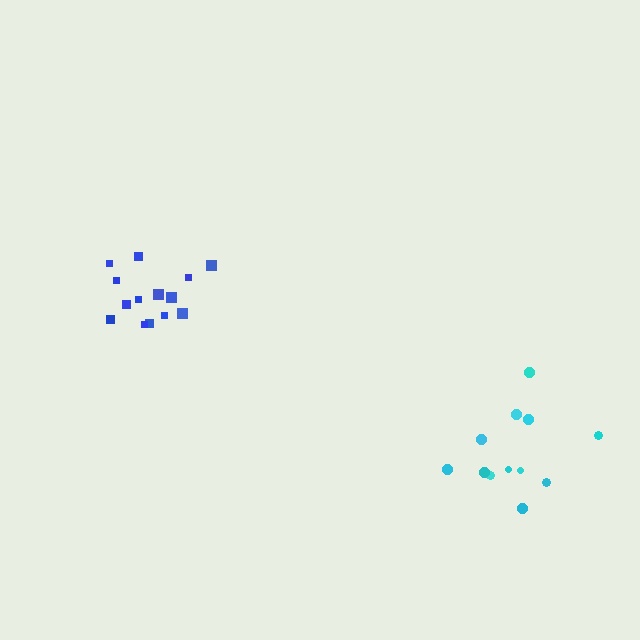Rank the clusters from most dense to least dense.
blue, cyan.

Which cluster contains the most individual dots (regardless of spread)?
Blue (14).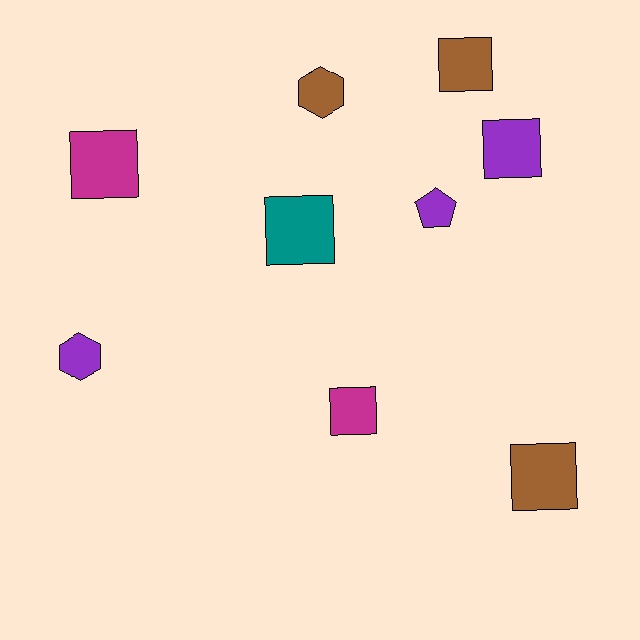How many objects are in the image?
There are 9 objects.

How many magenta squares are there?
There are 2 magenta squares.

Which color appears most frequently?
Brown, with 3 objects.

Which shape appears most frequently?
Square, with 6 objects.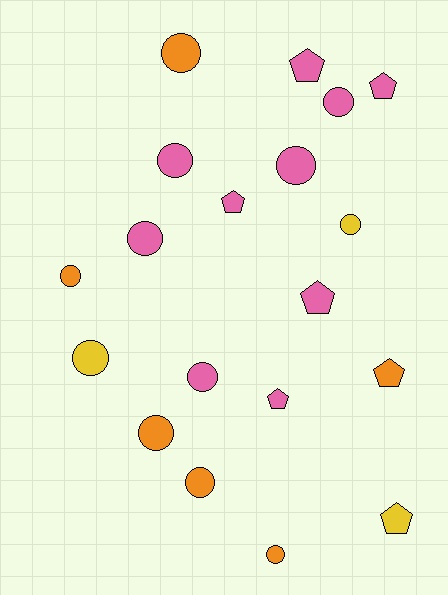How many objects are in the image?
There are 19 objects.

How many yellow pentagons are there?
There is 1 yellow pentagon.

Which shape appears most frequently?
Circle, with 12 objects.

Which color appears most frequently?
Pink, with 10 objects.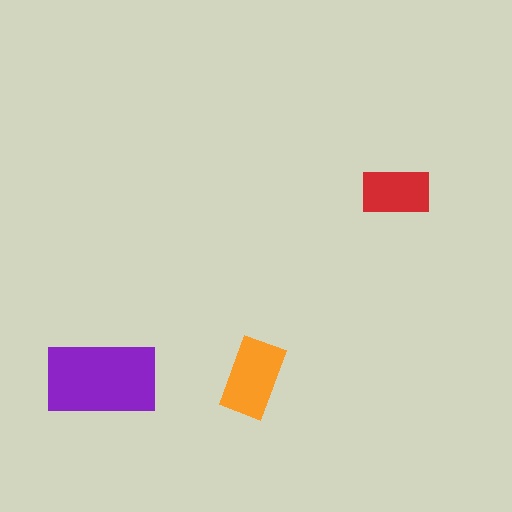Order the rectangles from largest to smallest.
the purple one, the orange one, the red one.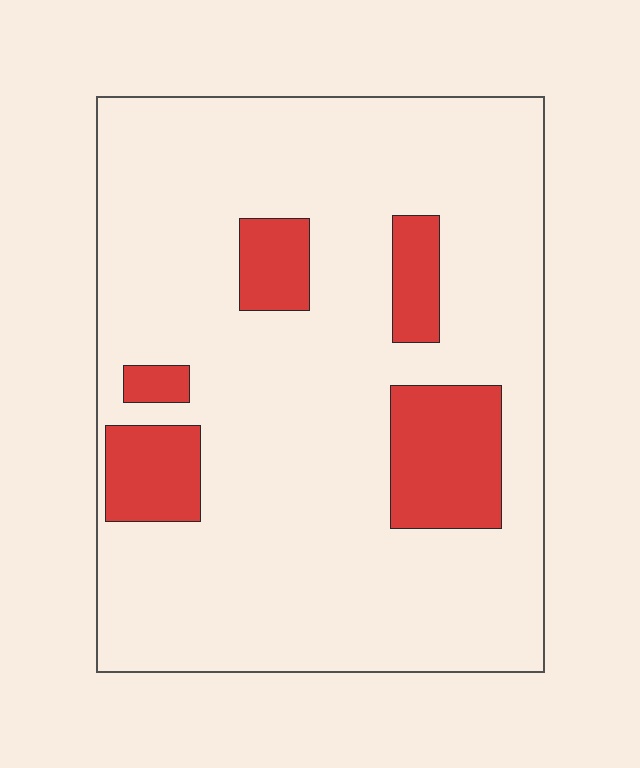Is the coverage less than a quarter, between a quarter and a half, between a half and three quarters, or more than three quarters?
Less than a quarter.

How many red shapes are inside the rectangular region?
5.